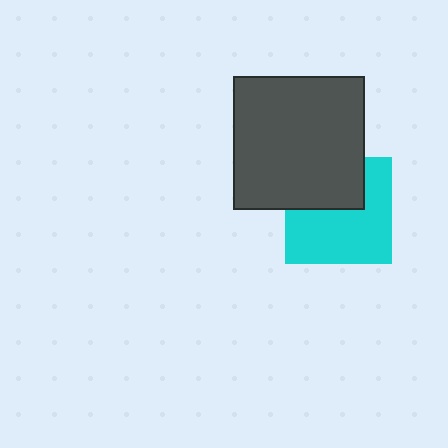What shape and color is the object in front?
The object in front is a dark gray rectangle.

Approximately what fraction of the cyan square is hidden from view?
Roughly 37% of the cyan square is hidden behind the dark gray rectangle.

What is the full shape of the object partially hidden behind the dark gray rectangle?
The partially hidden object is a cyan square.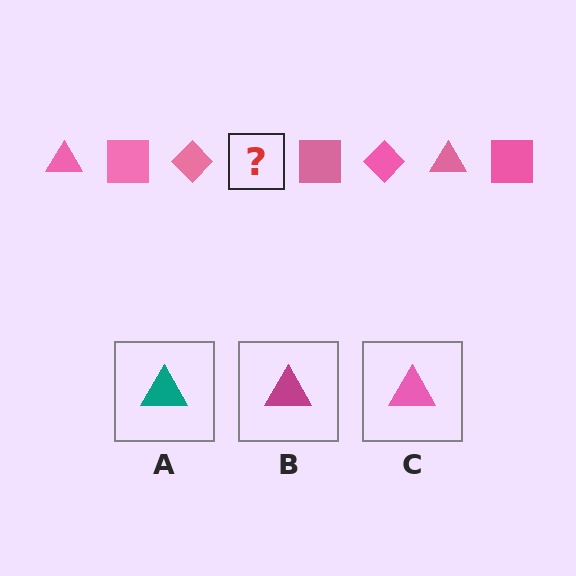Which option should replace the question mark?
Option C.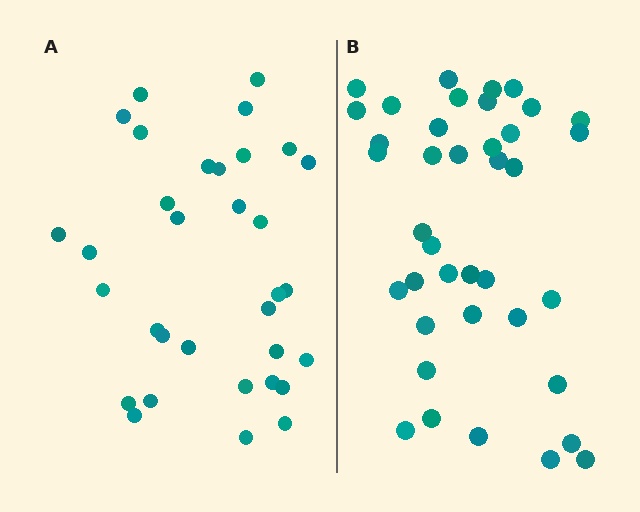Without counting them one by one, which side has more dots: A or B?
Region B (the right region) has more dots.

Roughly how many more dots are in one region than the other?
Region B has about 6 more dots than region A.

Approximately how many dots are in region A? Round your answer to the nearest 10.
About 30 dots. (The exact count is 33, which rounds to 30.)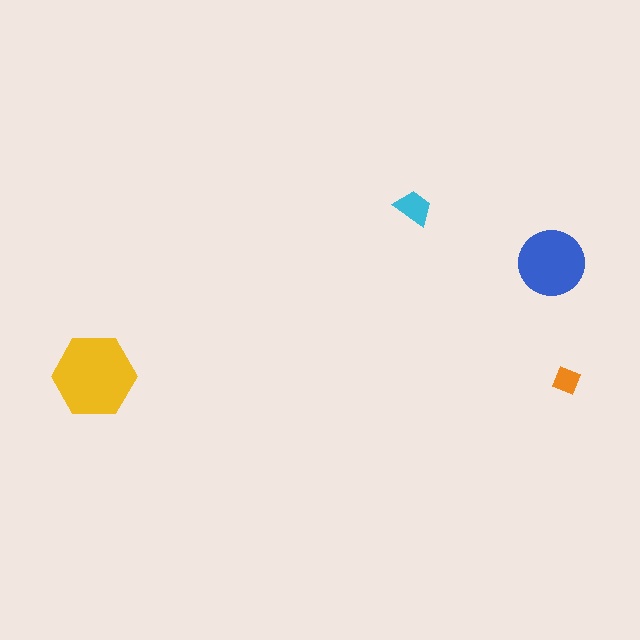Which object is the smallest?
The orange diamond.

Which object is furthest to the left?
The yellow hexagon is leftmost.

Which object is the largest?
The yellow hexagon.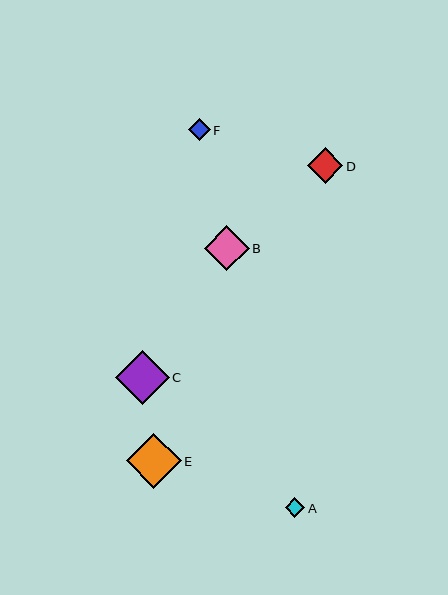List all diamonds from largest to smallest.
From largest to smallest: E, C, B, D, F, A.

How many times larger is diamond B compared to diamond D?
Diamond B is approximately 1.3 times the size of diamond D.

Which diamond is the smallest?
Diamond A is the smallest with a size of approximately 20 pixels.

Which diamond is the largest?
Diamond E is the largest with a size of approximately 55 pixels.